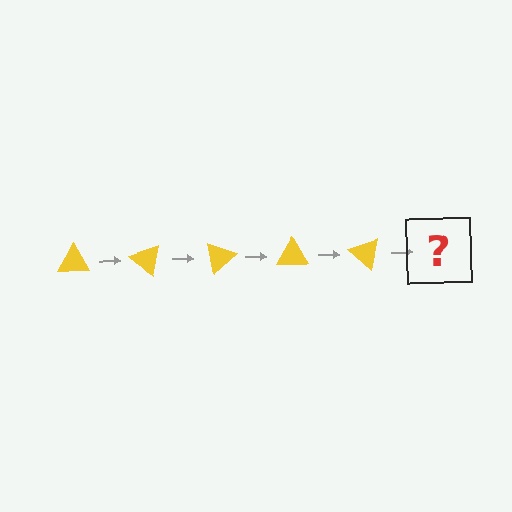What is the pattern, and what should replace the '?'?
The pattern is that the triangle rotates 40 degrees each step. The '?' should be a yellow triangle rotated 200 degrees.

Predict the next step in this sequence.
The next step is a yellow triangle rotated 200 degrees.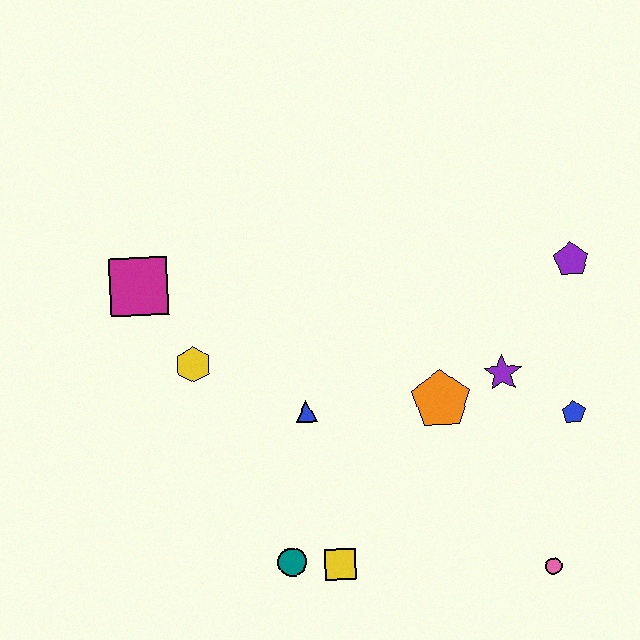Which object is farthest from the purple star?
The magenta square is farthest from the purple star.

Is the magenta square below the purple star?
No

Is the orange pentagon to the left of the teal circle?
No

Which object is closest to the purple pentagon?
The purple star is closest to the purple pentagon.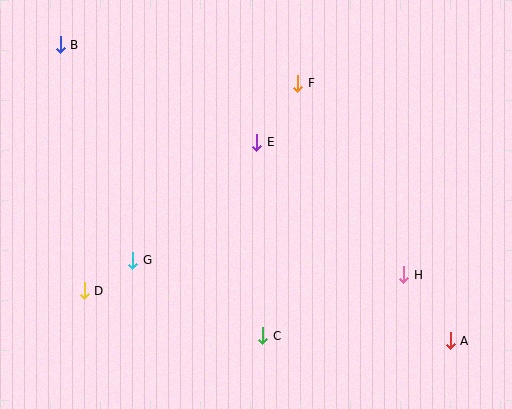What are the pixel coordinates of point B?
Point B is at (60, 45).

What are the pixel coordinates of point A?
Point A is at (450, 341).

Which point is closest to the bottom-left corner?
Point D is closest to the bottom-left corner.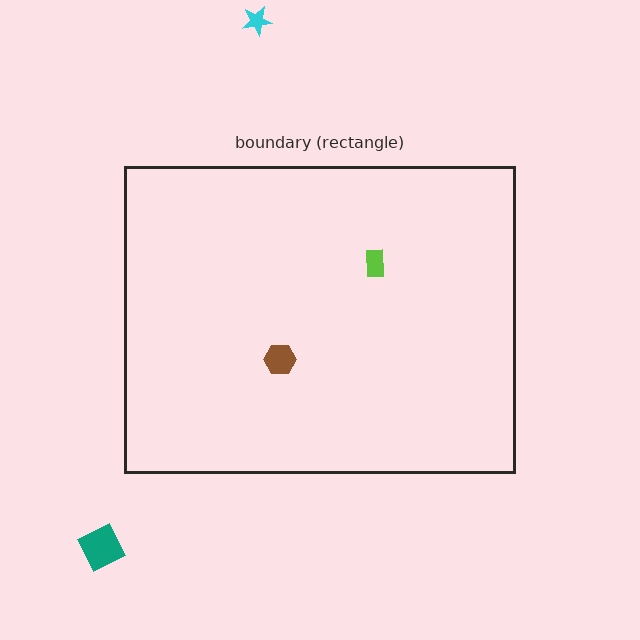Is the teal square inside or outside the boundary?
Outside.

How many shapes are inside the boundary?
2 inside, 2 outside.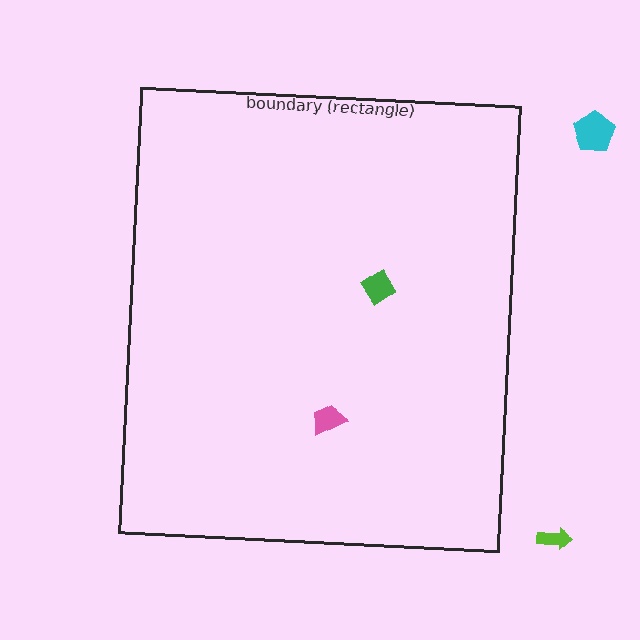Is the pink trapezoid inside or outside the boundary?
Inside.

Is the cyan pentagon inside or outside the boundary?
Outside.